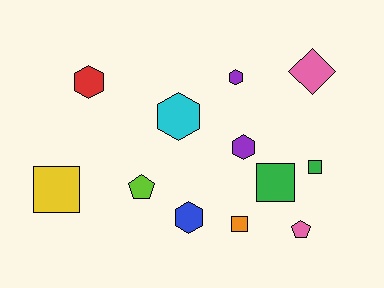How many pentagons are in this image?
There are 2 pentagons.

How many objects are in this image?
There are 12 objects.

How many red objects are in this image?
There is 1 red object.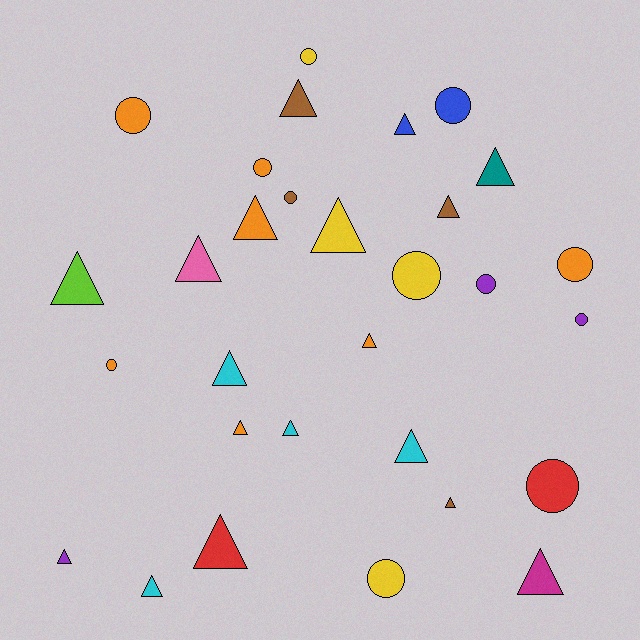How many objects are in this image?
There are 30 objects.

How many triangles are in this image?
There are 18 triangles.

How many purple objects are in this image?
There are 3 purple objects.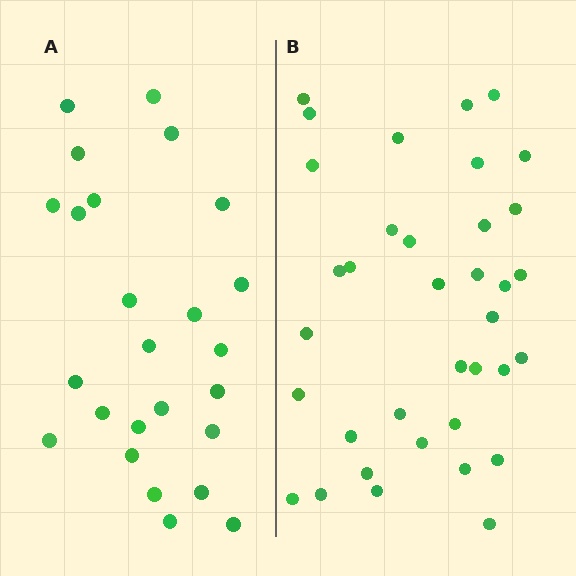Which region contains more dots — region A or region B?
Region B (the right region) has more dots.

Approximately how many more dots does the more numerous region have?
Region B has roughly 12 or so more dots than region A.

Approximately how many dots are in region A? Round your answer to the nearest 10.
About 20 dots. (The exact count is 25, which rounds to 20.)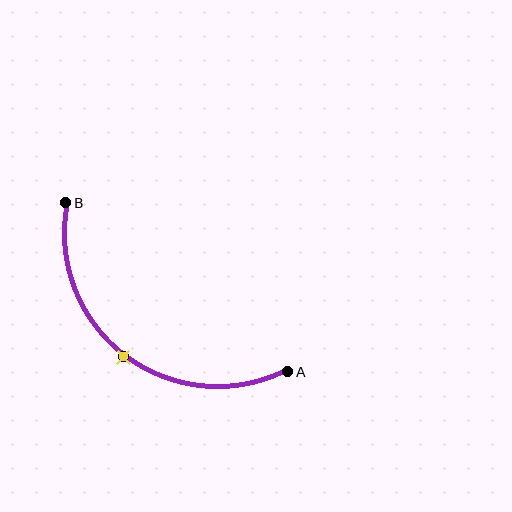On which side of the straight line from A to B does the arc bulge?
The arc bulges below and to the left of the straight line connecting A and B.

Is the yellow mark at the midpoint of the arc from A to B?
Yes. The yellow mark lies on the arc at equal arc-length from both A and B — it is the arc midpoint.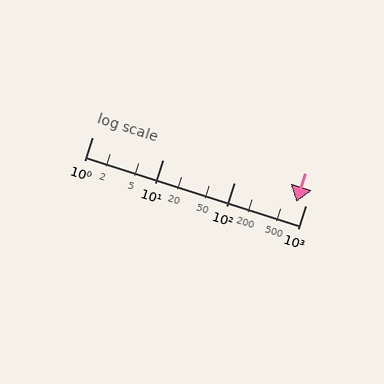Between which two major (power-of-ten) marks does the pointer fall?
The pointer is between 100 and 1000.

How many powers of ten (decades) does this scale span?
The scale spans 3 decades, from 1 to 1000.